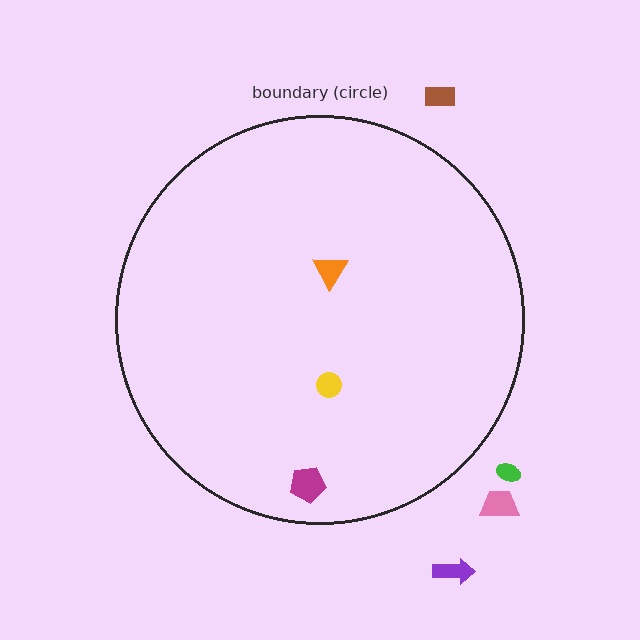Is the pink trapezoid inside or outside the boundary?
Outside.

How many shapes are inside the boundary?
3 inside, 4 outside.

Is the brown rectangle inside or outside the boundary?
Outside.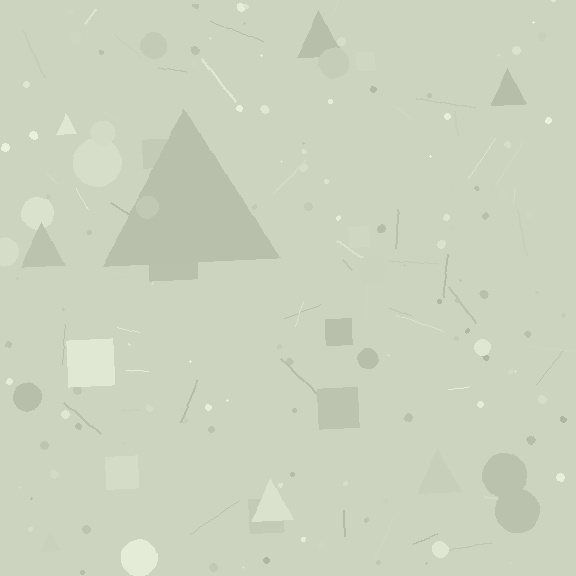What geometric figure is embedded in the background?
A triangle is embedded in the background.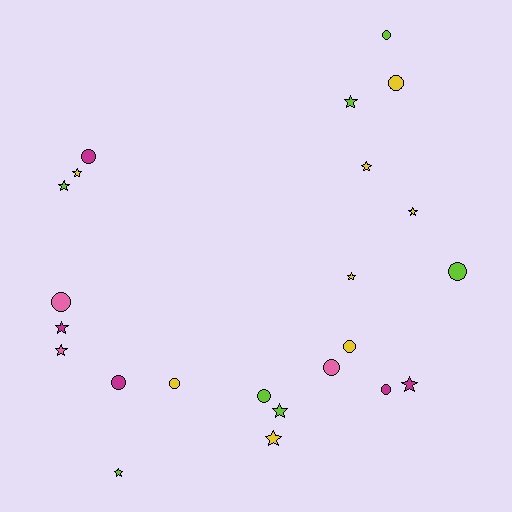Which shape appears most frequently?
Star, with 12 objects.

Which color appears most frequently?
Yellow, with 8 objects.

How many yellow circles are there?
There are 3 yellow circles.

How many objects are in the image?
There are 23 objects.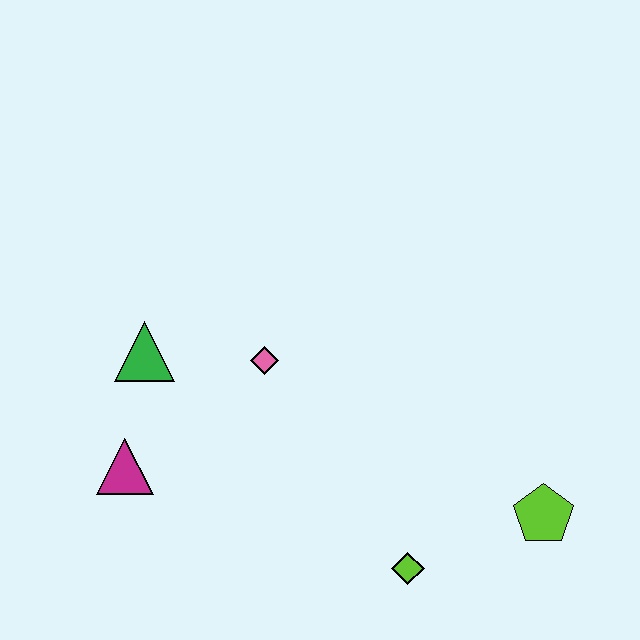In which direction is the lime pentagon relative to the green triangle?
The lime pentagon is to the right of the green triangle.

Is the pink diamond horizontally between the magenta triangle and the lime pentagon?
Yes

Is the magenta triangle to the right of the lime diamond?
No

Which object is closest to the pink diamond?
The green triangle is closest to the pink diamond.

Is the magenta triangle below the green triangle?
Yes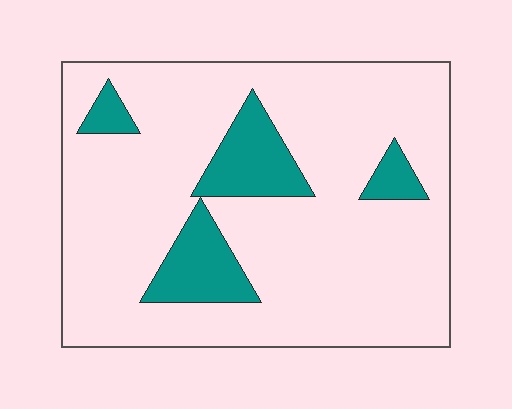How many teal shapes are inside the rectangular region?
4.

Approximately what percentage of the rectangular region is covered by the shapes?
Approximately 15%.